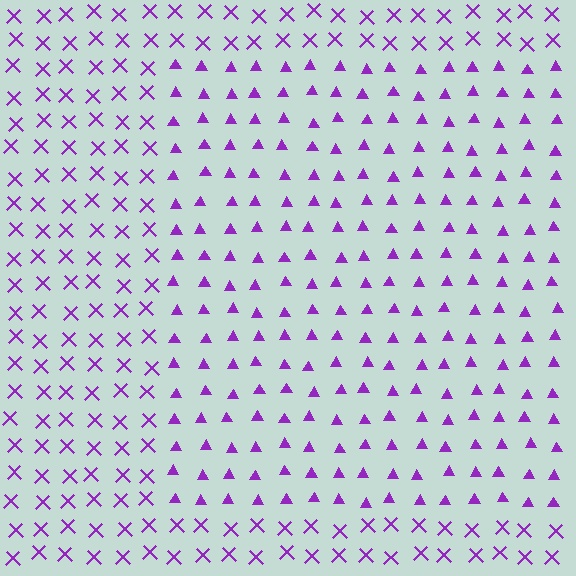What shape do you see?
I see a rectangle.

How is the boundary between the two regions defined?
The boundary is defined by a change in element shape: triangles inside vs. X marks outside. All elements share the same color and spacing.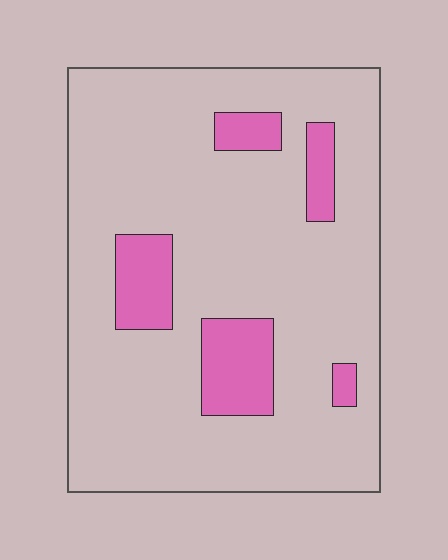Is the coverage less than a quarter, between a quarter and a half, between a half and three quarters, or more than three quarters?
Less than a quarter.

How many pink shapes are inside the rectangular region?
5.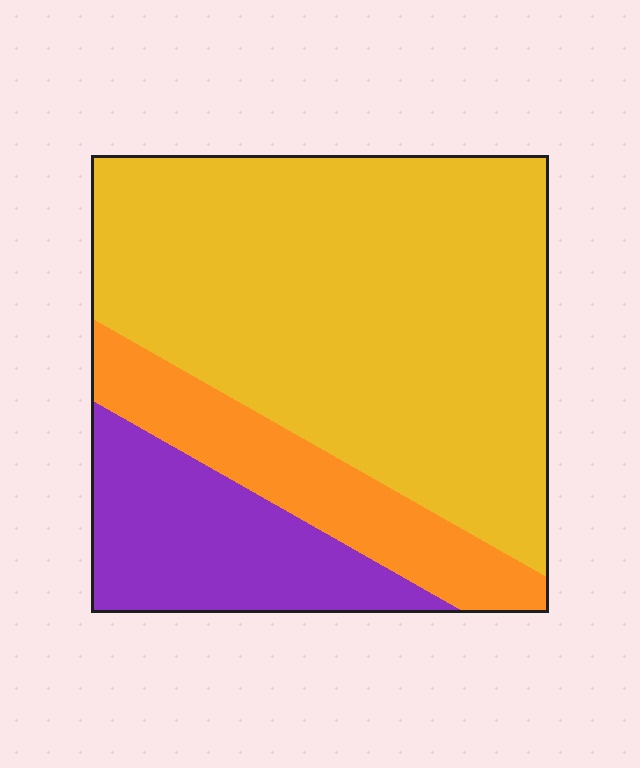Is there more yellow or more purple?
Yellow.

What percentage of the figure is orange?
Orange takes up about one sixth (1/6) of the figure.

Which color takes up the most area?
Yellow, at roughly 65%.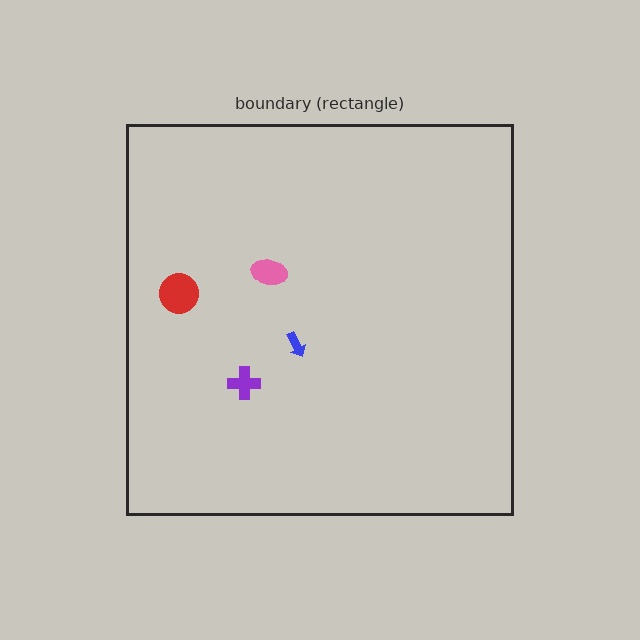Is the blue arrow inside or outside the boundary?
Inside.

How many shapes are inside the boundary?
4 inside, 0 outside.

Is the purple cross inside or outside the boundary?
Inside.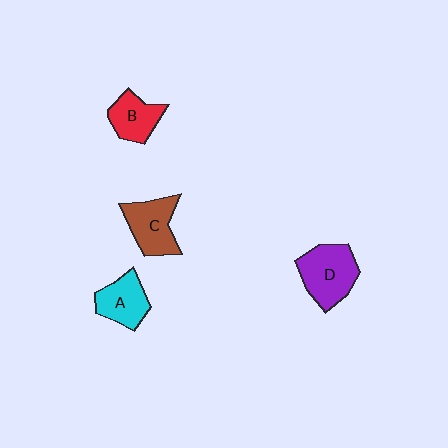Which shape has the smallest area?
Shape B (red).